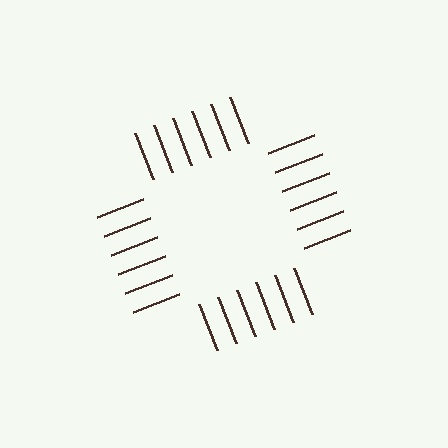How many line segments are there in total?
24 — 6 along each of the 4 edges.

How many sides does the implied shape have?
4 sides — the line-ends trace a square.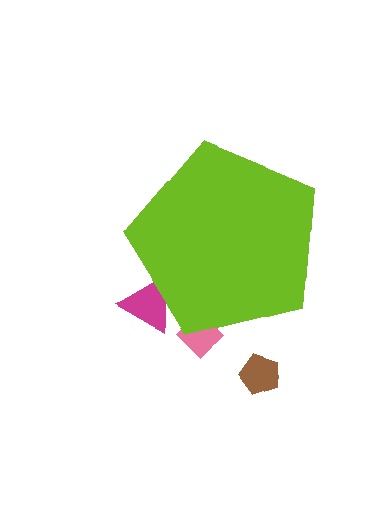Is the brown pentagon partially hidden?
No, the brown pentagon is fully visible.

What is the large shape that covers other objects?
A lime pentagon.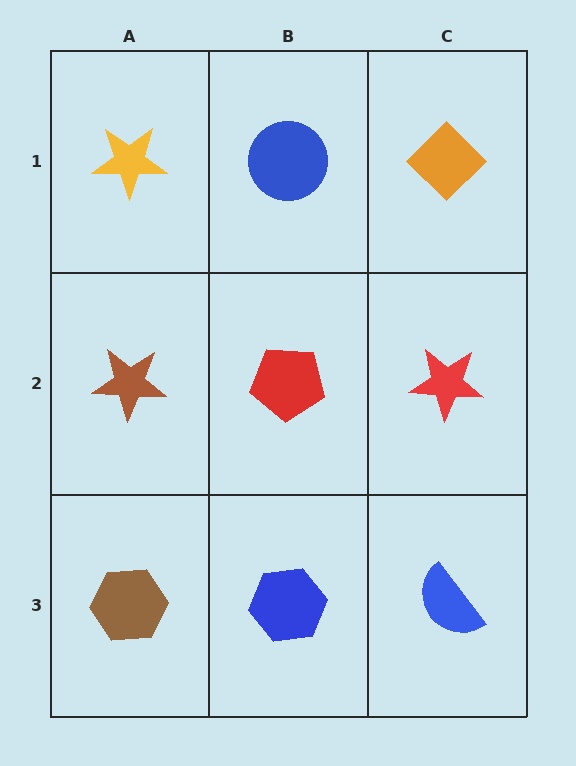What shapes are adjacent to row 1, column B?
A red pentagon (row 2, column B), a yellow star (row 1, column A), an orange diamond (row 1, column C).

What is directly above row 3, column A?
A brown star.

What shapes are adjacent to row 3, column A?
A brown star (row 2, column A), a blue hexagon (row 3, column B).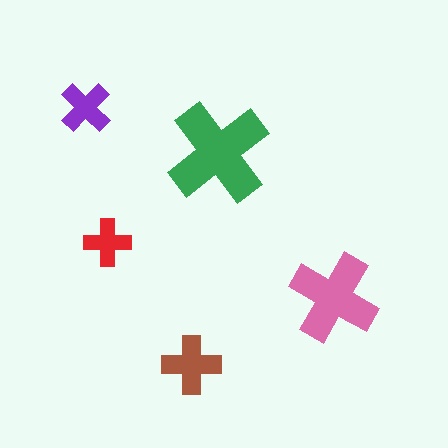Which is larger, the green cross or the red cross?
The green one.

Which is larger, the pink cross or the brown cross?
The pink one.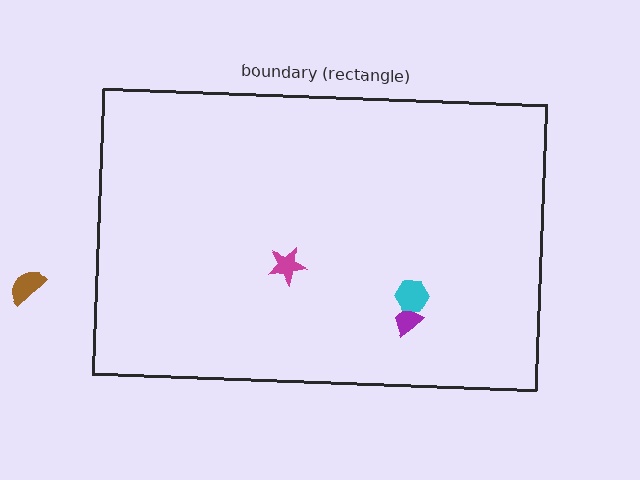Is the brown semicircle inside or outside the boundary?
Outside.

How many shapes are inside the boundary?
3 inside, 1 outside.